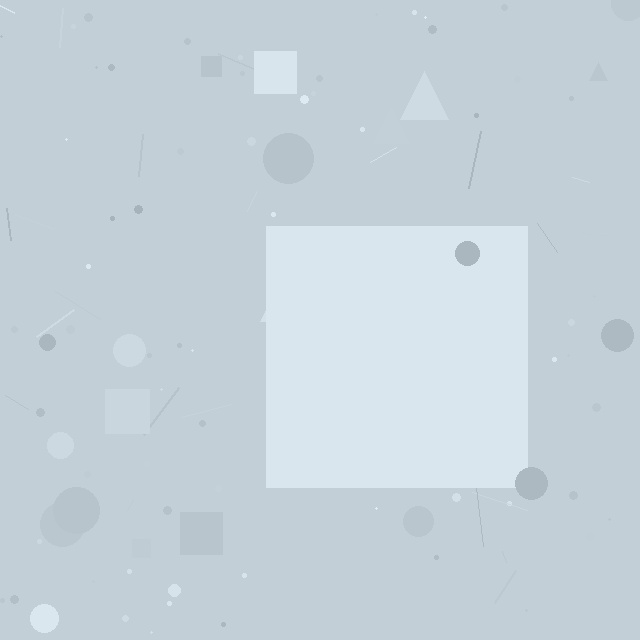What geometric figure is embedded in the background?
A square is embedded in the background.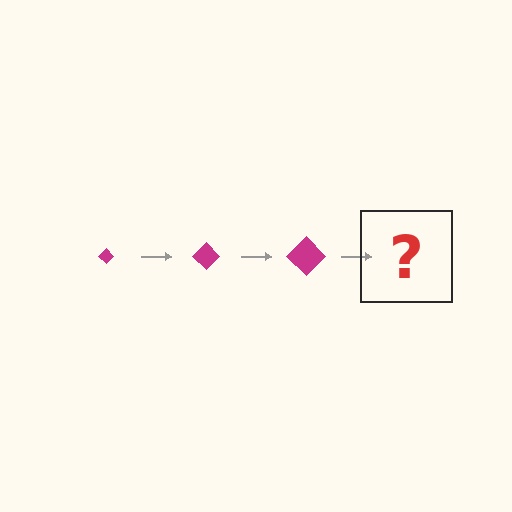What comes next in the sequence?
The next element should be a magenta diamond, larger than the previous one.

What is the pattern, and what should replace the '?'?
The pattern is that the diamond gets progressively larger each step. The '?' should be a magenta diamond, larger than the previous one.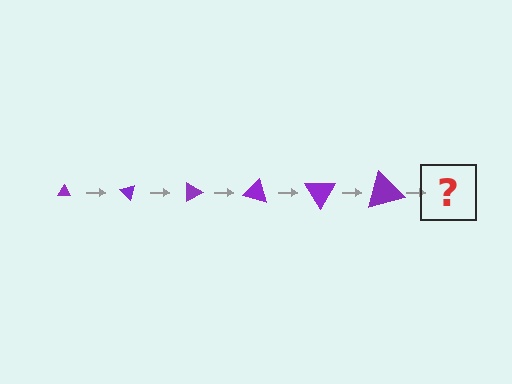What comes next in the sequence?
The next element should be a triangle, larger than the previous one and rotated 270 degrees from the start.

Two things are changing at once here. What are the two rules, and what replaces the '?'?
The two rules are that the triangle grows larger each step and it rotates 45 degrees each step. The '?' should be a triangle, larger than the previous one and rotated 270 degrees from the start.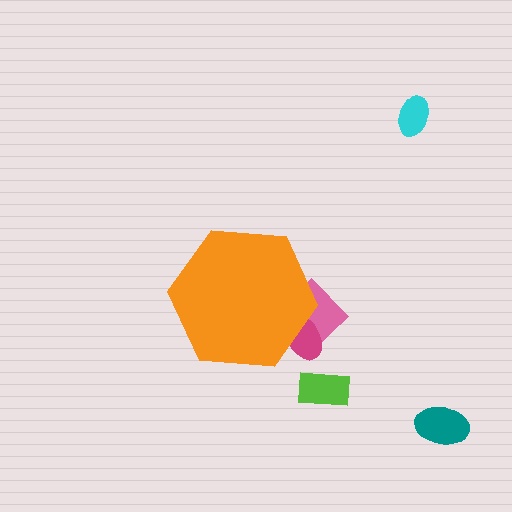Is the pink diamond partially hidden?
Yes, the pink diamond is partially hidden behind the orange hexagon.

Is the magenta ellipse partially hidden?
Yes, the magenta ellipse is partially hidden behind the orange hexagon.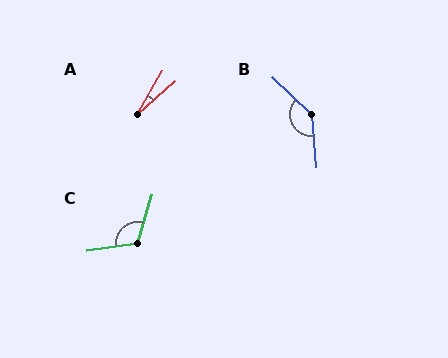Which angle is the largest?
B, at approximately 138 degrees.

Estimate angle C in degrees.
Approximately 114 degrees.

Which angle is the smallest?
A, at approximately 19 degrees.